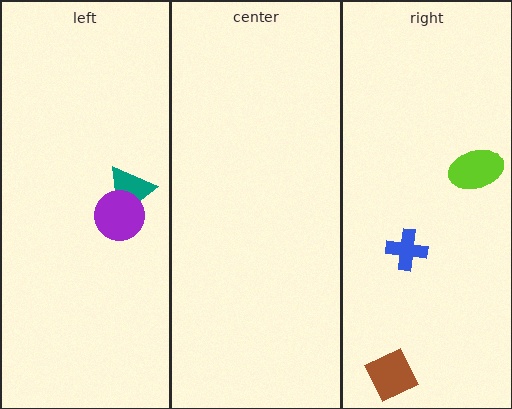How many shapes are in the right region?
3.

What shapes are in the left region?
The teal triangle, the purple circle.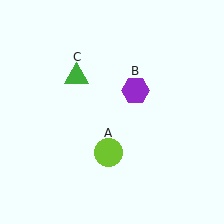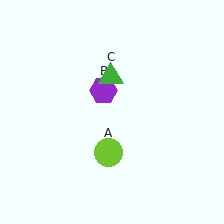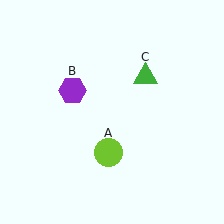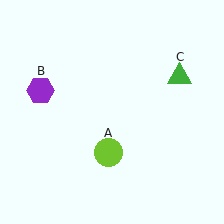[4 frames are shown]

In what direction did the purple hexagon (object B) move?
The purple hexagon (object B) moved left.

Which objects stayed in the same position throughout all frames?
Lime circle (object A) remained stationary.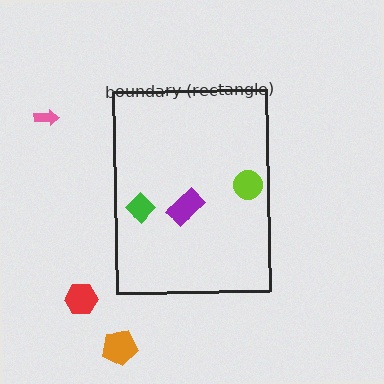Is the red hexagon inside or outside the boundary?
Outside.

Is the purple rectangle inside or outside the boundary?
Inside.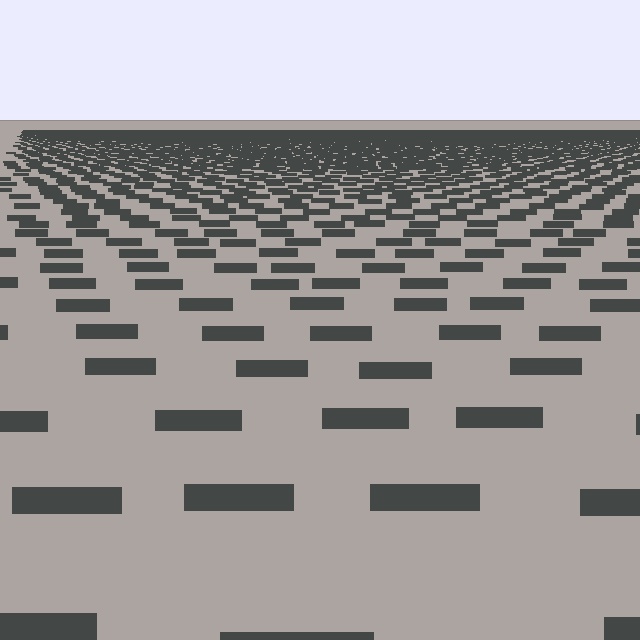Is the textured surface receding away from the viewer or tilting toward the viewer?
The surface is receding away from the viewer. Texture elements get smaller and denser toward the top.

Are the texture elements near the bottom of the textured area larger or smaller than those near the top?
Larger. Near the bottom, elements are closer to the viewer and appear at a bigger on-screen size.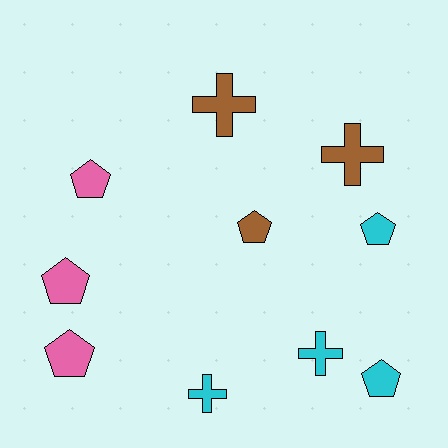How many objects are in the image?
There are 10 objects.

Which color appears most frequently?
Cyan, with 4 objects.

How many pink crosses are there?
There are no pink crosses.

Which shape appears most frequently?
Pentagon, with 6 objects.